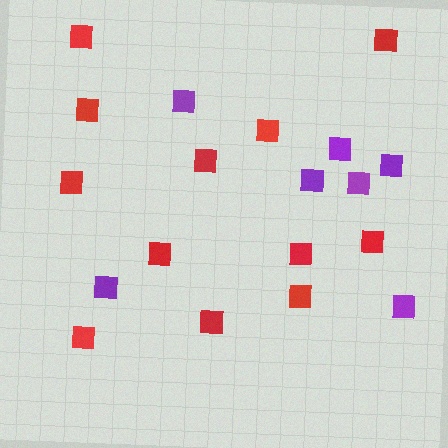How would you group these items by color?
There are 2 groups: one group of purple squares (7) and one group of red squares (12).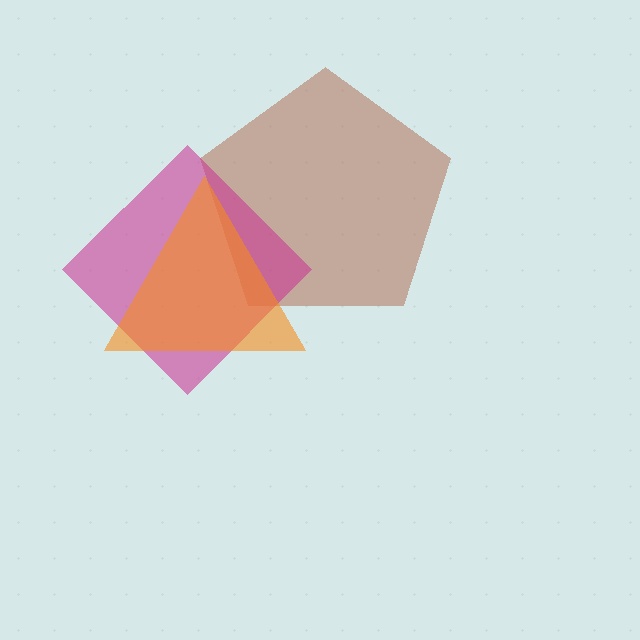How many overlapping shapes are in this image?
There are 3 overlapping shapes in the image.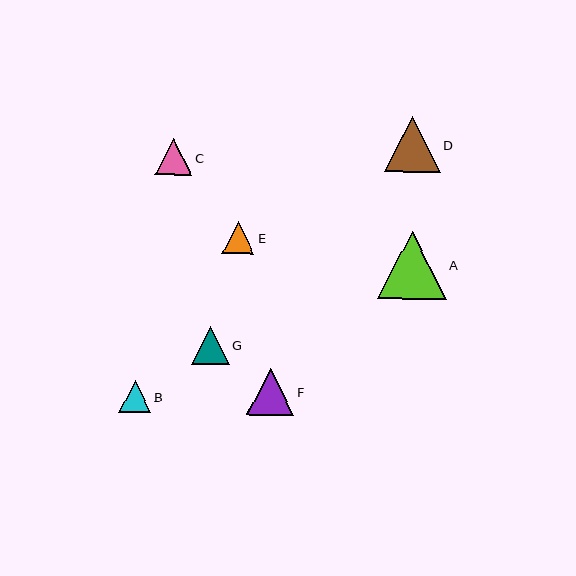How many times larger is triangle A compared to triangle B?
Triangle A is approximately 2.2 times the size of triangle B.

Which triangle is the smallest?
Triangle B is the smallest with a size of approximately 31 pixels.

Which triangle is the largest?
Triangle A is the largest with a size of approximately 69 pixels.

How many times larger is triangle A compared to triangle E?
Triangle A is approximately 2.1 times the size of triangle E.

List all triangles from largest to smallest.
From largest to smallest: A, D, F, G, C, E, B.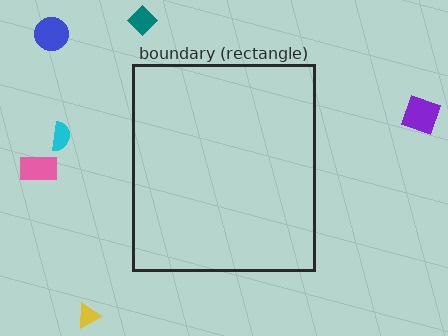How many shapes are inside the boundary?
0 inside, 6 outside.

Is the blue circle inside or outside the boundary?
Outside.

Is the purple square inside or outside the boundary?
Outside.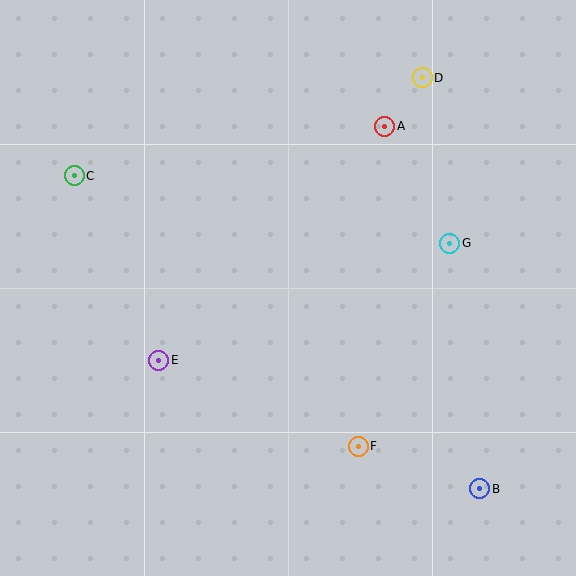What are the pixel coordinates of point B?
Point B is at (480, 489).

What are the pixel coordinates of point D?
Point D is at (422, 78).